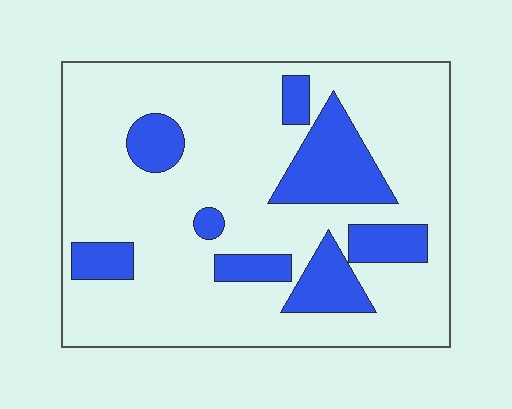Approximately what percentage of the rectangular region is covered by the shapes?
Approximately 20%.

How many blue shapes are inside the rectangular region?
8.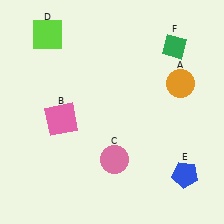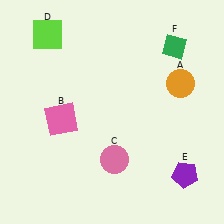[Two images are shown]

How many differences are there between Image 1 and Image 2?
There is 1 difference between the two images.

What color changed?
The pentagon (E) changed from blue in Image 1 to purple in Image 2.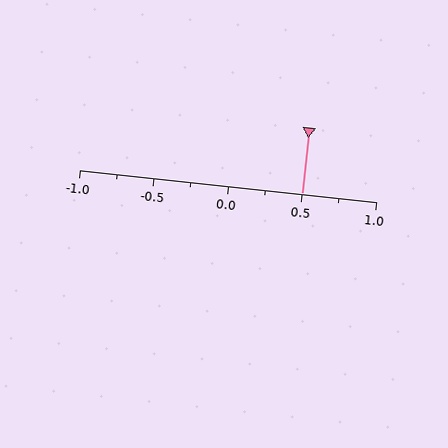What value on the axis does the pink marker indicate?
The marker indicates approximately 0.5.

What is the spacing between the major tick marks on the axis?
The major ticks are spaced 0.5 apart.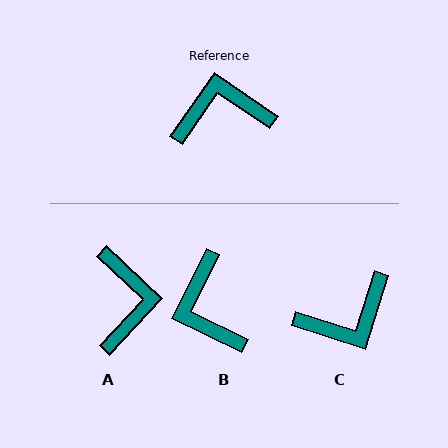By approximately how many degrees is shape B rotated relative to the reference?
Approximately 98 degrees counter-clockwise.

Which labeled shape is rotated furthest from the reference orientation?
C, about 163 degrees away.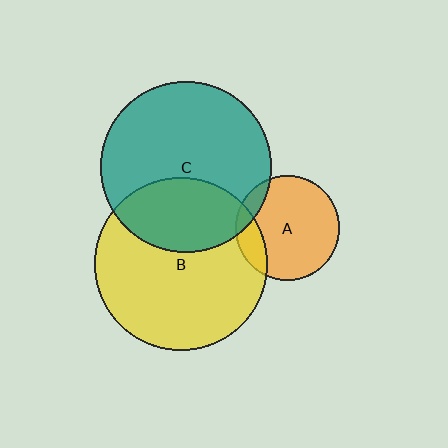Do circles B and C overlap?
Yes.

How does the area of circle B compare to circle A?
Approximately 2.8 times.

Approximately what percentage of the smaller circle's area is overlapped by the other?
Approximately 35%.